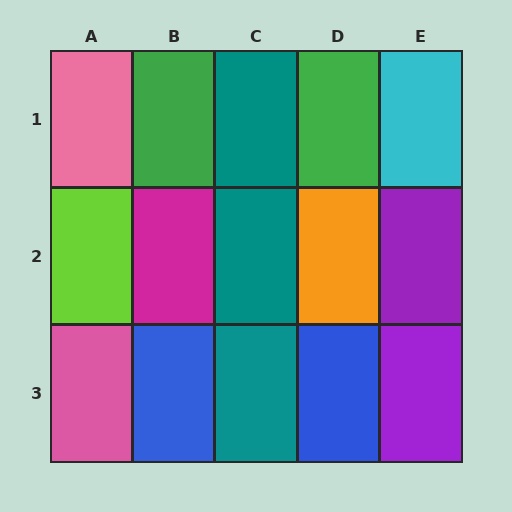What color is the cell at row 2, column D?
Orange.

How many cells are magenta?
1 cell is magenta.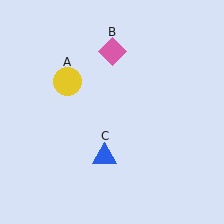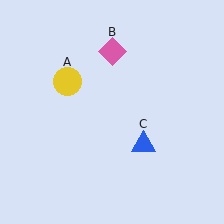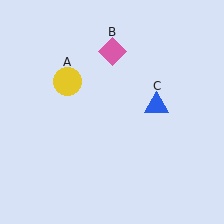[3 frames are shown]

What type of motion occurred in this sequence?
The blue triangle (object C) rotated counterclockwise around the center of the scene.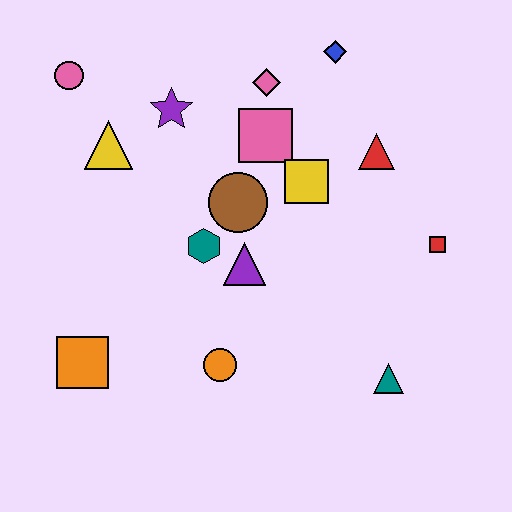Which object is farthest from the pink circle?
The teal triangle is farthest from the pink circle.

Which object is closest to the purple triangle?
The teal hexagon is closest to the purple triangle.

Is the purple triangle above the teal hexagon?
No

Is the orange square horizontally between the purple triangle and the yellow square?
No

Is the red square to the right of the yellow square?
Yes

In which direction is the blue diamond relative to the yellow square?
The blue diamond is above the yellow square.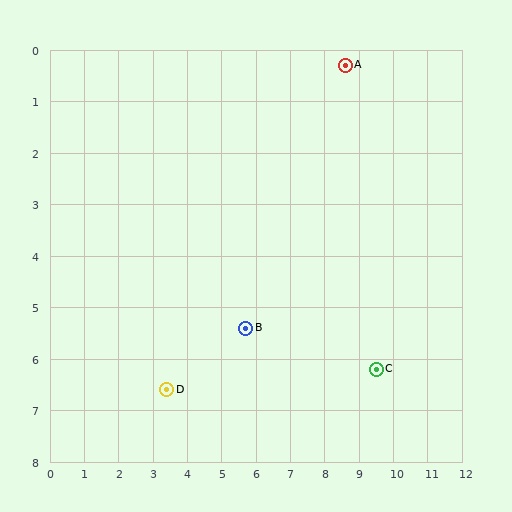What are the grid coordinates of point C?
Point C is at approximately (9.5, 6.2).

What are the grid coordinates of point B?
Point B is at approximately (5.7, 5.4).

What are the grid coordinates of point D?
Point D is at approximately (3.4, 6.6).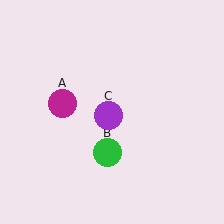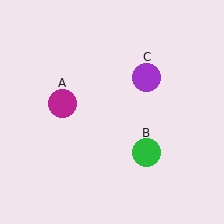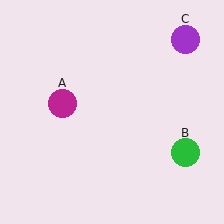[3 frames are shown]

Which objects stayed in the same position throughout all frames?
Magenta circle (object A) remained stationary.